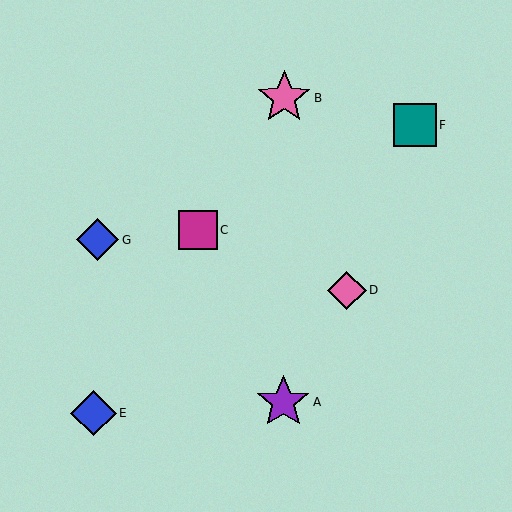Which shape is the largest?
The purple star (labeled A) is the largest.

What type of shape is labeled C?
Shape C is a magenta square.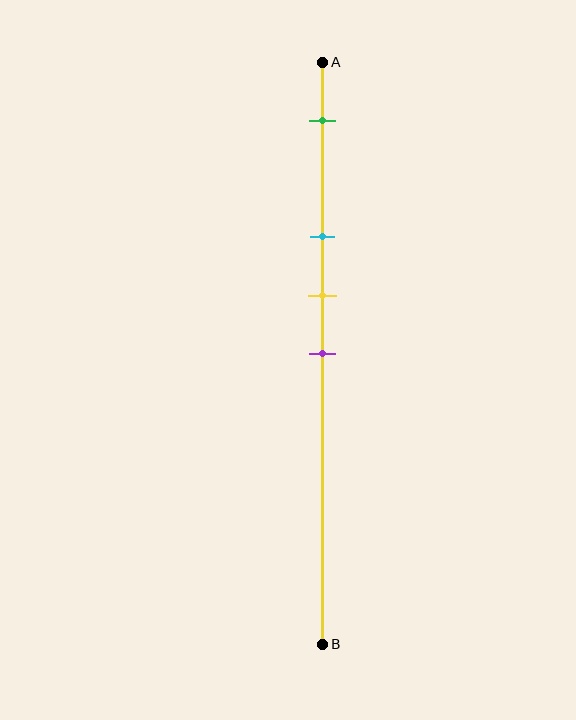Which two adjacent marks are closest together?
The yellow and purple marks are the closest adjacent pair.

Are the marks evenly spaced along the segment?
No, the marks are not evenly spaced.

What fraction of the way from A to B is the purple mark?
The purple mark is approximately 50% (0.5) of the way from A to B.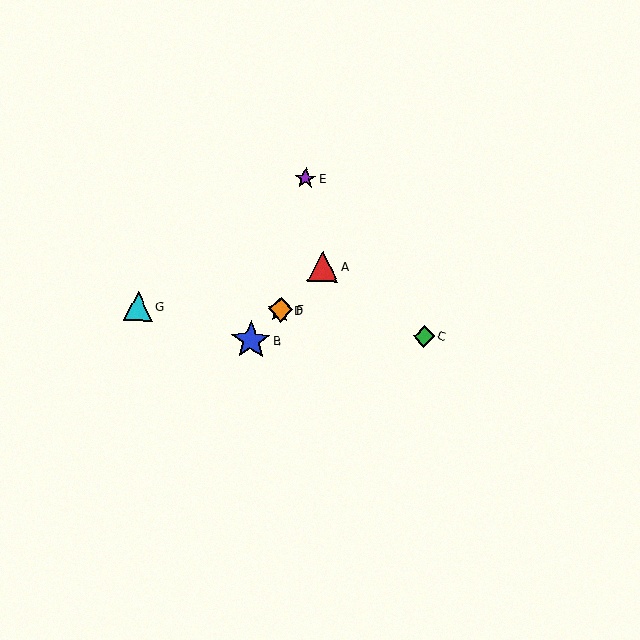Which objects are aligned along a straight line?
Objects A, B, D, F are aligned along a straight line.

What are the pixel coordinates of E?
Object E is at (306, 179).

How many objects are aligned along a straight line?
4 objects (A, B, D, F) are aligned along a straight line.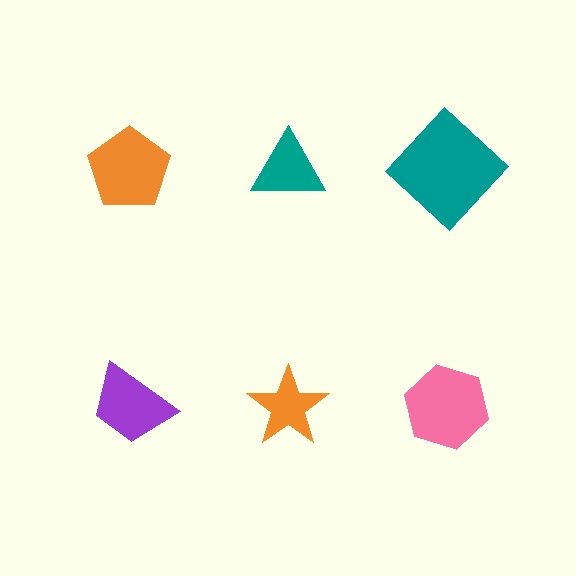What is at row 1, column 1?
An orange pentagon.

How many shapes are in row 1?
3 shapes.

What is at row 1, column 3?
A teal diamond.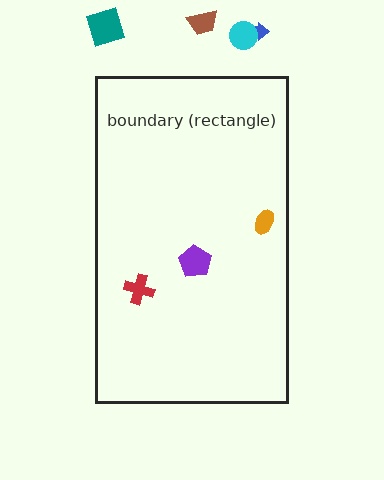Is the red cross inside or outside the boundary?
Inside.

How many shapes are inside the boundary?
3 inside, 4 outside.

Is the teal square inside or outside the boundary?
Outside.